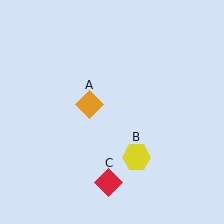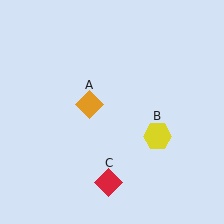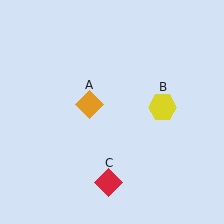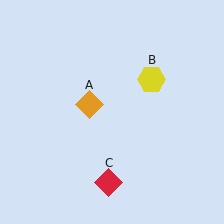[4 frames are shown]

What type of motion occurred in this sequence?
The yellow hexagon (object B) rotated counterclockwise around the center of the scene.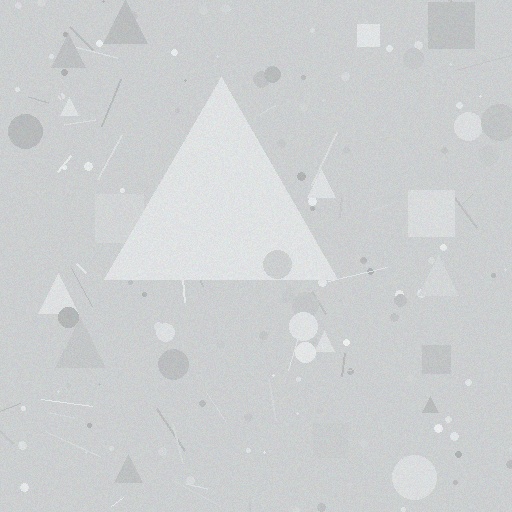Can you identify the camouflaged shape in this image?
The camouflaged shape is a triangle.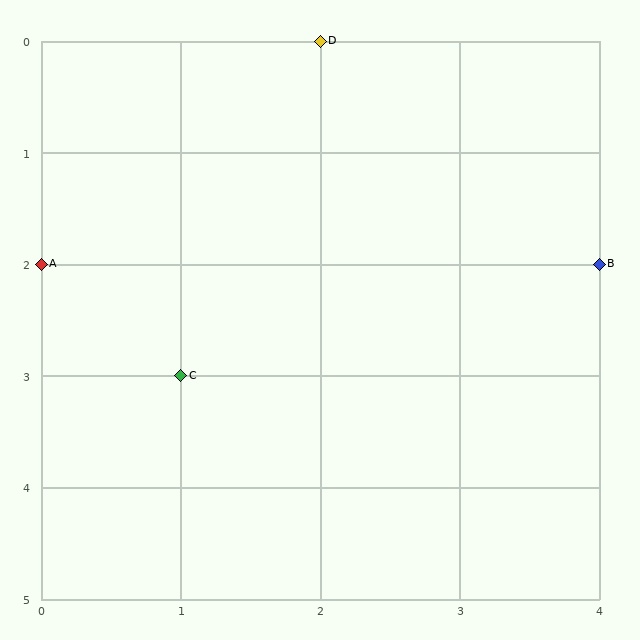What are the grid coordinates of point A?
Point A is at grid coordinates (0, 2).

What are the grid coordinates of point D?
Point D is at grid coordinates (2, 0).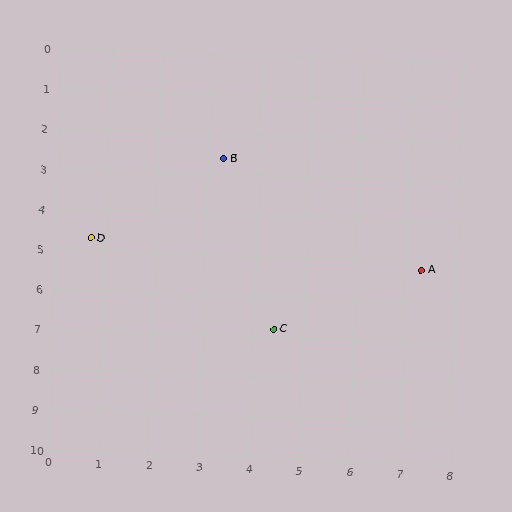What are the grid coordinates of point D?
Point D is at approximately (0.7, 4.7).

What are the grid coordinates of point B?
Point B is at approximately (3.3, 2.6).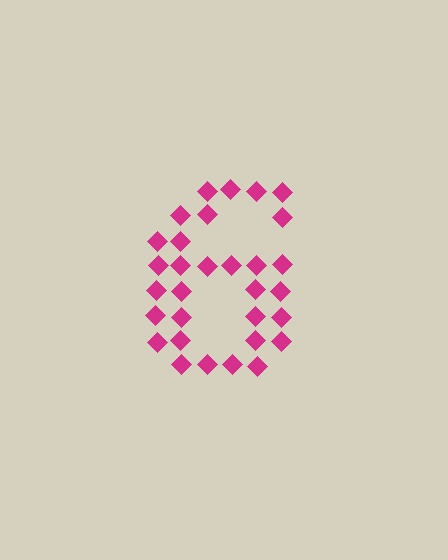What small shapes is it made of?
It is made of small diamonds.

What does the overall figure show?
The overall figure shows the digit 6.